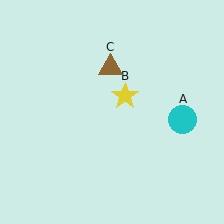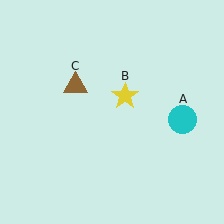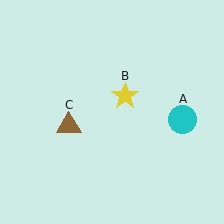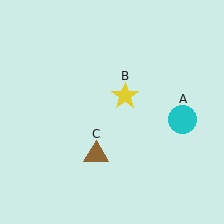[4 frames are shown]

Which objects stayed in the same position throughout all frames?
Cyan circle (object A) and yellow star (object B) remained stationary.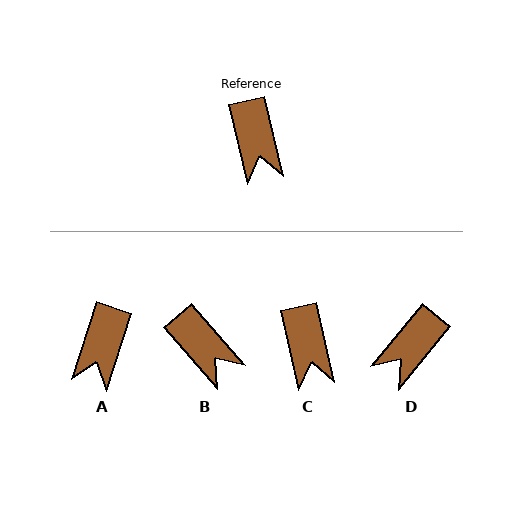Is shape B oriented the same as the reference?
No, it is off by about 29 degrees.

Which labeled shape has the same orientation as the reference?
C.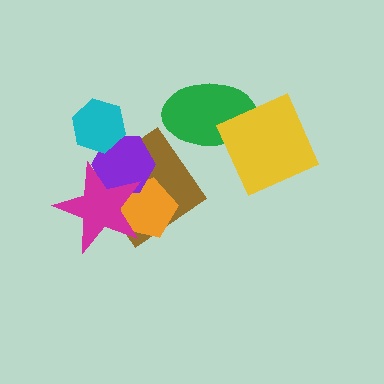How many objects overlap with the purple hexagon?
4 objects overlap with the purple hexagon.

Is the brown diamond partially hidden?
Yes, it is partially covered by another shape.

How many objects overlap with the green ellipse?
1 object overlaps with the green ellipse.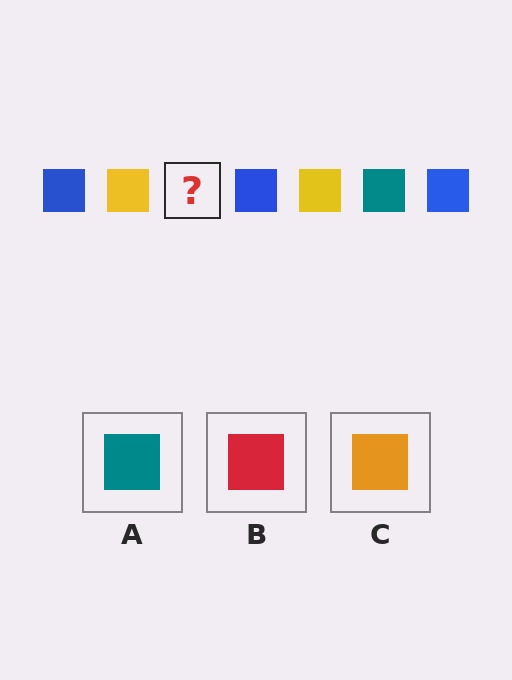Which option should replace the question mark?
Option A.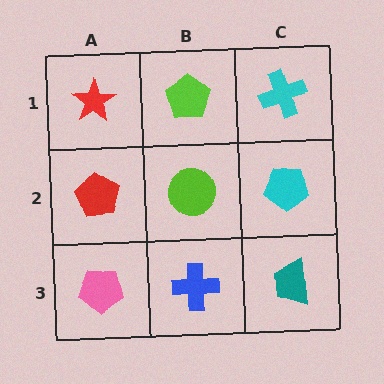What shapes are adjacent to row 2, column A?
A red star (row 1, column A), a pink pentagon (row 3, column A), a lime circle (row 2, column B).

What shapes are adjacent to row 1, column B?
A lime circle (row 2, column B), a red star (row 1, column A), a cyan cross (row 1, column C).